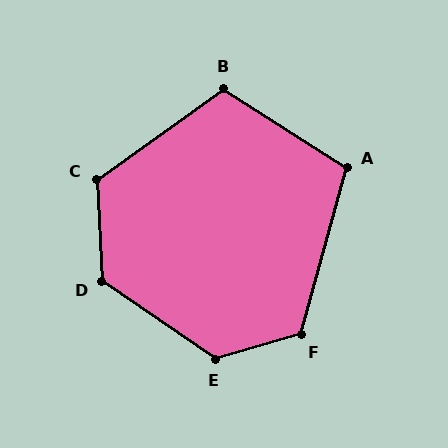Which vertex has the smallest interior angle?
A, at approximately 107 degrees.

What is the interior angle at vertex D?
Approximately 127 degrees (obtuse).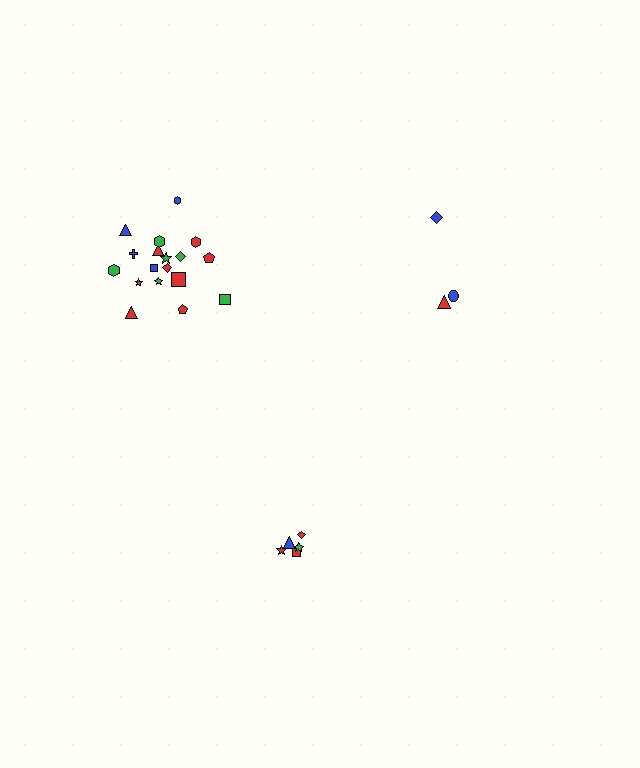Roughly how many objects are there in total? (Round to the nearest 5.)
Roughly 25 objects in total.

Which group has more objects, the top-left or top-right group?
The top-left group.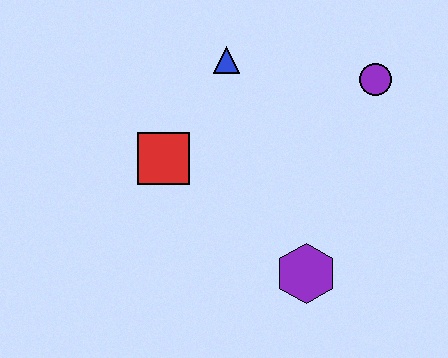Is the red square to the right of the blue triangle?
No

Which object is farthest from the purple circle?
The red square is farthest from the purple circle.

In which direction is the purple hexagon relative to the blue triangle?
The purple hexagon is below the blue triangle.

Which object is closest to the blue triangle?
The red square is closest to the blue triangle.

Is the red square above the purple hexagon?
Yes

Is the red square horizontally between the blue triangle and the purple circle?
No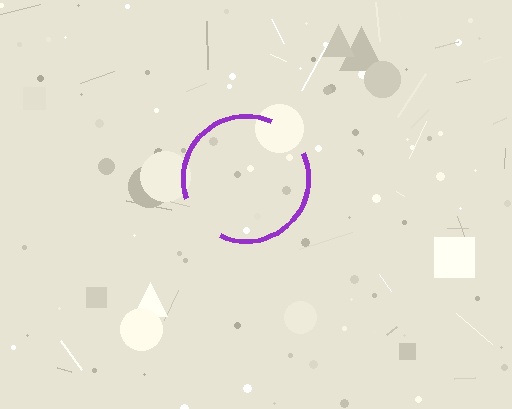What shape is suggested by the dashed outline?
The dashed outline suggests a circle.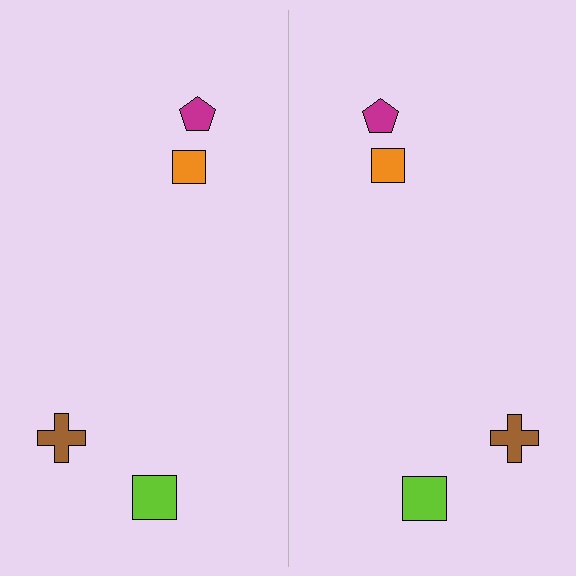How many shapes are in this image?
There are 8 shapes in this image.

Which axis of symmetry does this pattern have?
The pattern has a vertical axis of symmetry running through the center of the image.